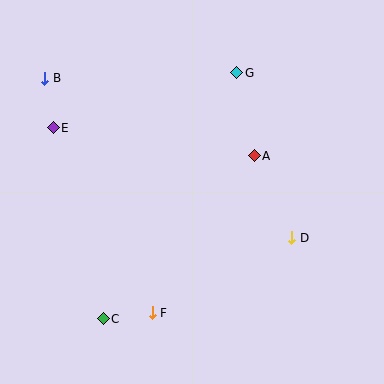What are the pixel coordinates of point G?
Point G is at (237, 73).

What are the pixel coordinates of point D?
Point D is at (292, 238).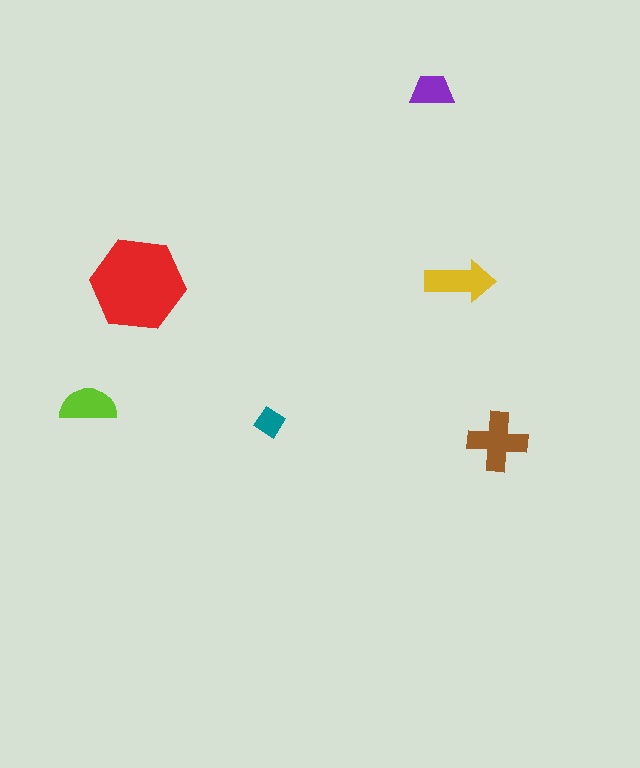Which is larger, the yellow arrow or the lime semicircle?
The yellow arrow.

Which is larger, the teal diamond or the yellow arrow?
The yellow arrow.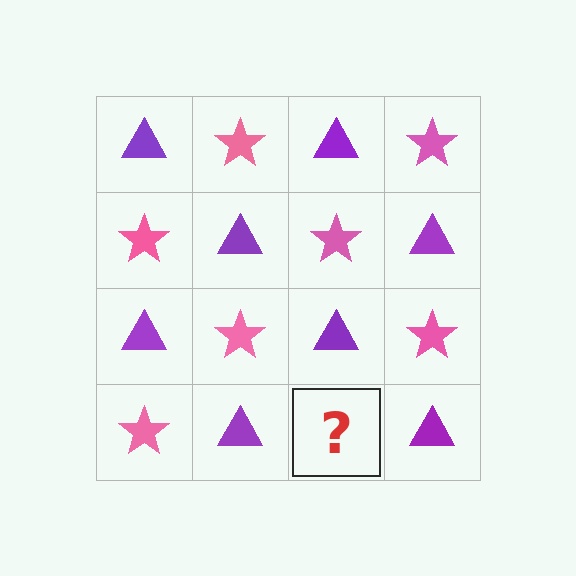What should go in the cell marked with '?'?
The missing cell should contain a pink star.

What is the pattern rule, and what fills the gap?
The rule is that it alternates purple triangle and pink star in a checkerboard pattern. The gap should be filled with a pink star.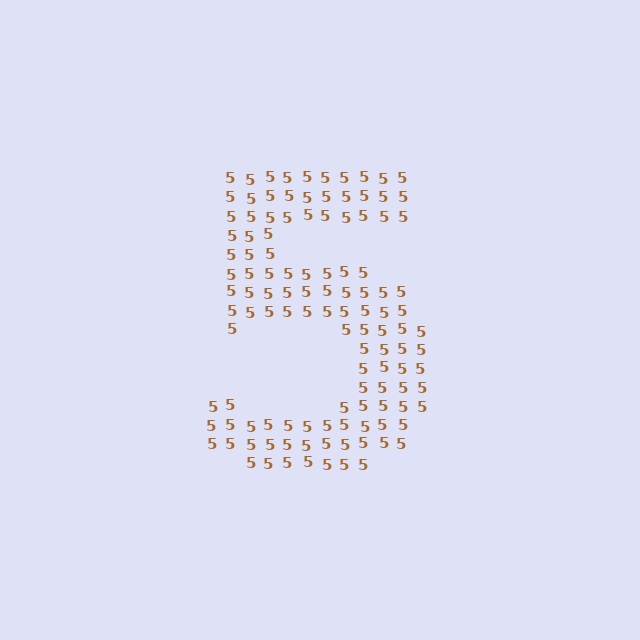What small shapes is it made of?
It is made of small digit 5's.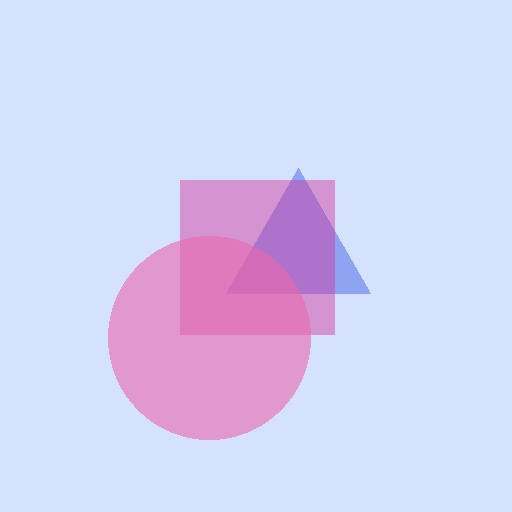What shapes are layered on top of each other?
The layered shapes are: a blue triangle, a magenta square, a pink circle.